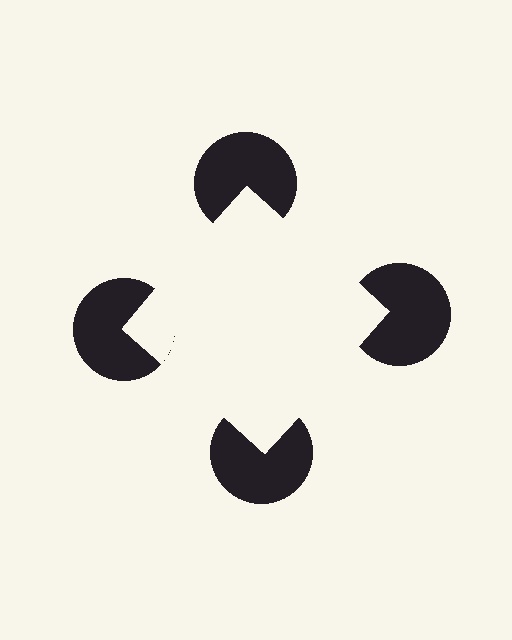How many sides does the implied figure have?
4 sides.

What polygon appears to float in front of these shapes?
An illusory square — its edges are inferred from the aligned wedge cuts in the pac-man discs, not physically drawn.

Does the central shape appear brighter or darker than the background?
It typically appears slightly brighter than the background, even though no actual brightness change is drawn.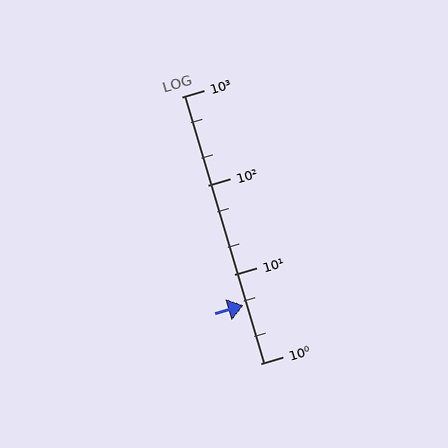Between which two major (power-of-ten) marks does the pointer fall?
The pointer is between 1 and 10.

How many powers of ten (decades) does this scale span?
The scale spans 3 decades, from 1 to 1000.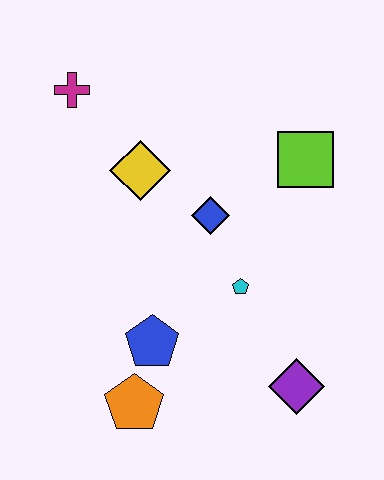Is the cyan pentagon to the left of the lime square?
Yes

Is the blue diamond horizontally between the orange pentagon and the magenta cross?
No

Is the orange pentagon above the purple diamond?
No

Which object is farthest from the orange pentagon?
The magenta cross is farthest from the orange pentagon.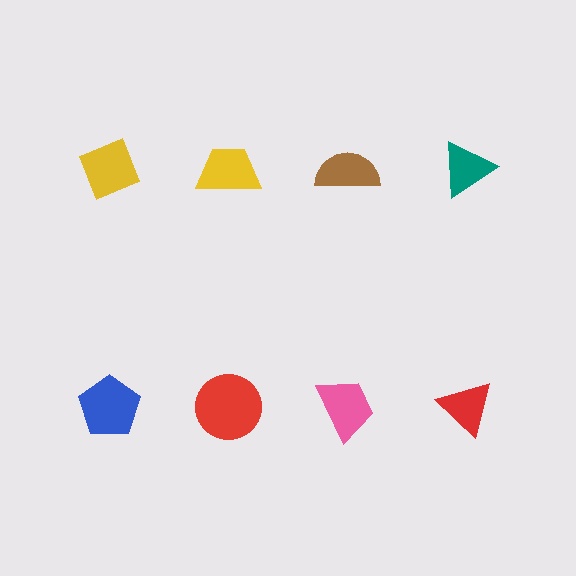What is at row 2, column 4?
A red triangle.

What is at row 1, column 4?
A teal triangle.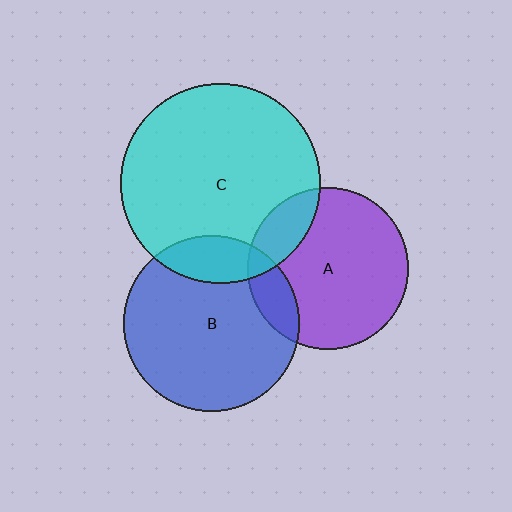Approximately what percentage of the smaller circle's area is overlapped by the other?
Approximately 15%.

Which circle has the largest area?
Circle C (cyan).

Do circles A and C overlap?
Yes.